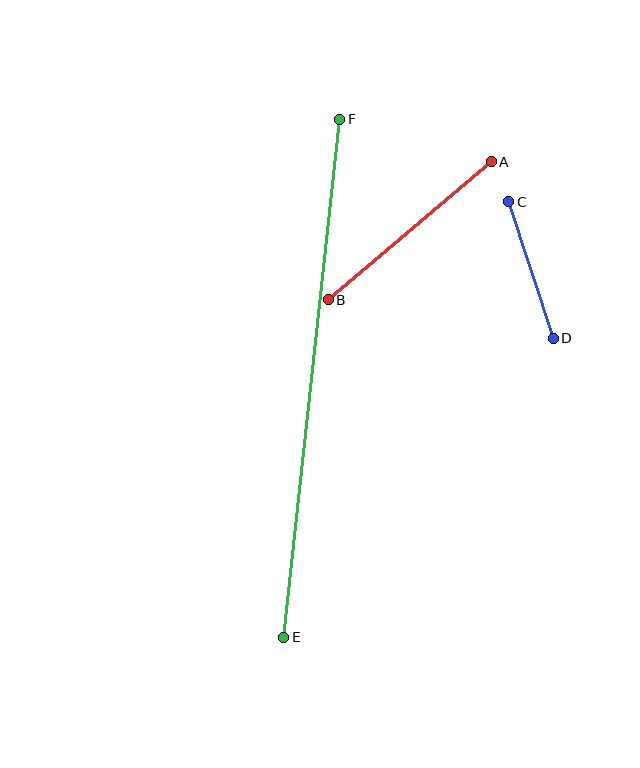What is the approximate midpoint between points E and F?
The midpoint is at approximately (312, 378) pixels.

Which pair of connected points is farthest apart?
Points E and F are farthest apart.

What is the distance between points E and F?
The distance is approximately 521 pixels.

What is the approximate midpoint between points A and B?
The midpoint is at approximately (410, 231) pixels.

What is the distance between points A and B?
The distance is approximately 214 pixels.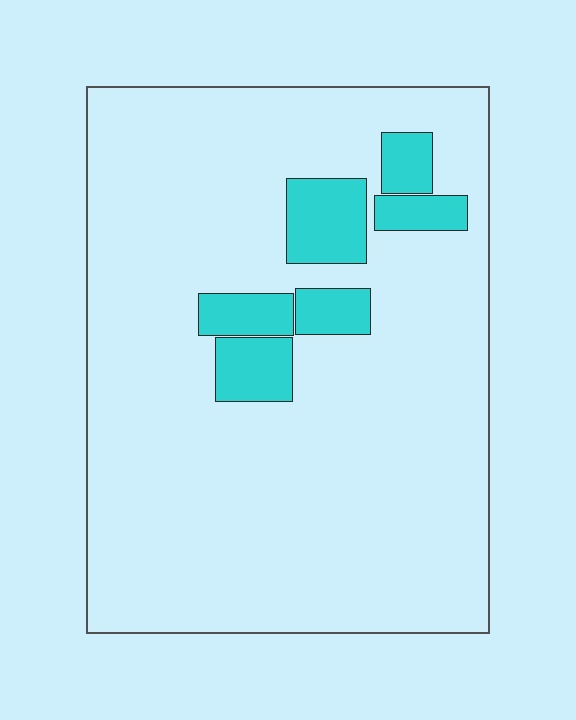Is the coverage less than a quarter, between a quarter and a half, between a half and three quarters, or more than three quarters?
Less than a quarter.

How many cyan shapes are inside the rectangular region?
6.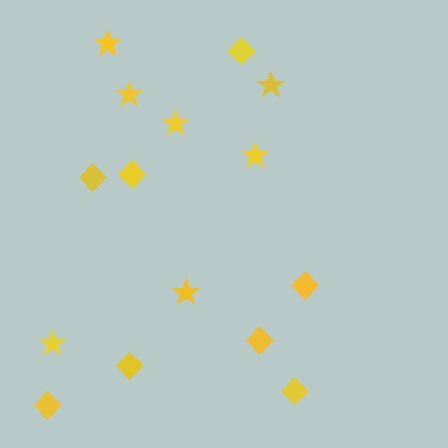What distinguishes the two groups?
There are 2 groups: one group of diamonds (8) and one group of stars (7).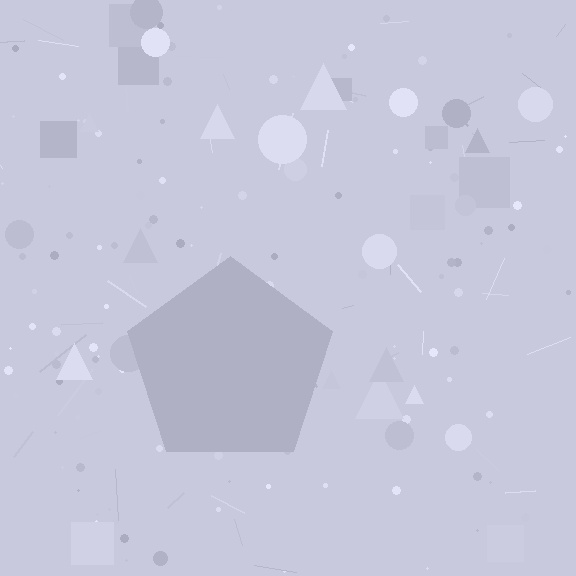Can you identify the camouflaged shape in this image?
The camouflaged shape is a pentagon.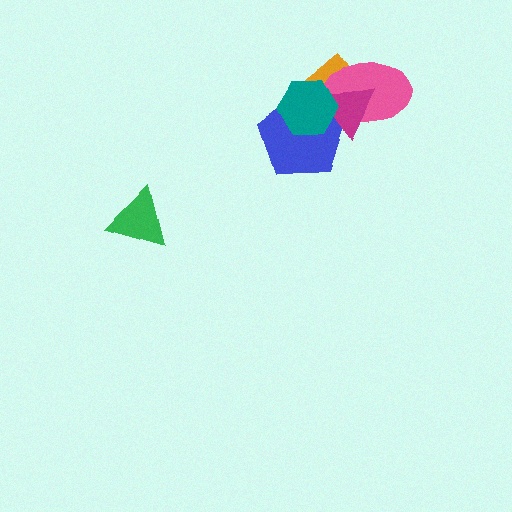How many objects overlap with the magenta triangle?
4 objects overlap with the magenta triangle.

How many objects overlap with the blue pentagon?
4 objects overlap with the blue pentagon.